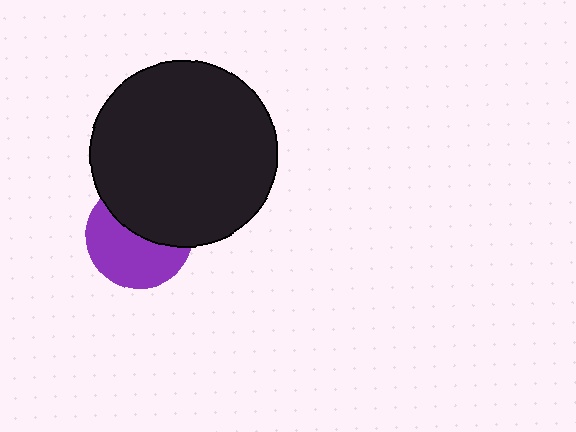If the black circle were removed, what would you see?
You would see the complete purple circle.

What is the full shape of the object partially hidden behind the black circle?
The partially hidden object is a purple circle.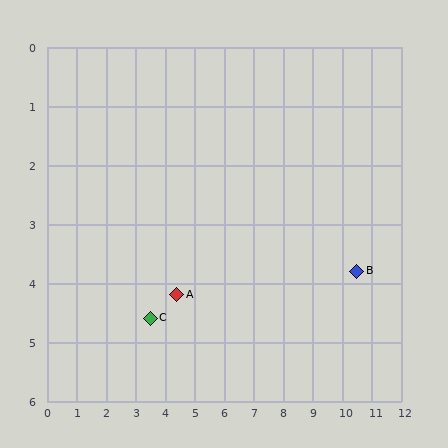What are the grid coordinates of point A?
Point A is at approximately (4.4, 4.2).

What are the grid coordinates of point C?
Point C is at approximately (3.5, 4.6).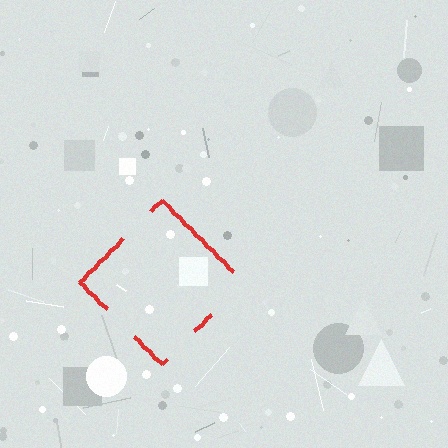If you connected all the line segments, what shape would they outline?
They would outline a diamond.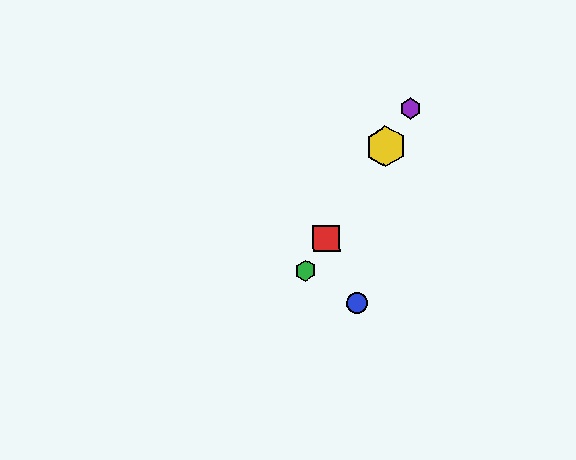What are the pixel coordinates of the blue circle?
The blue circle is at (357, 303).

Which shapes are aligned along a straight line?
The red square, the green hexagon, the yellow hexagon, the purple hexagon are aligned along a straight line.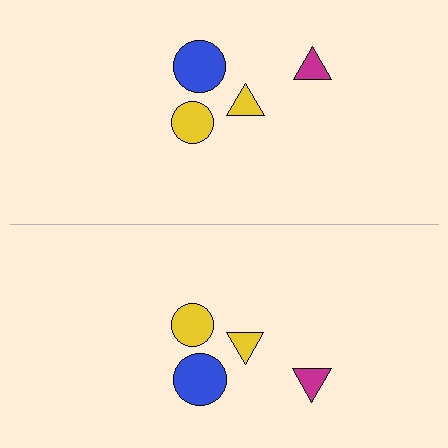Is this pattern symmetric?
Yes, this pattern has bilateral (reflection) symmetry.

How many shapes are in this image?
There are 8 shapes in this image.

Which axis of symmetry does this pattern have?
The pattern has a horizontal axis of symmetry running through the center of the image.